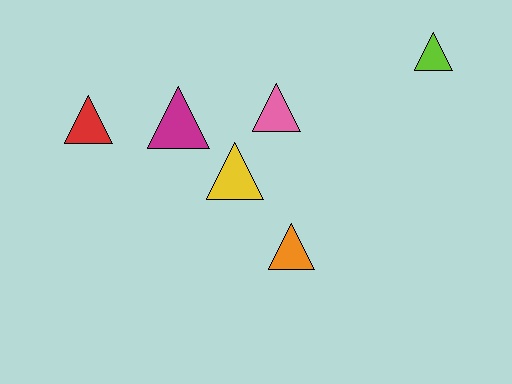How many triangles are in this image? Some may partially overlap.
There are 6 triangles.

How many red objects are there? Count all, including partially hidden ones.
There is 1 red object.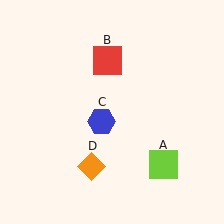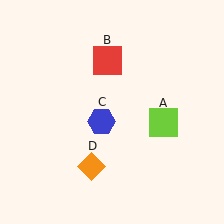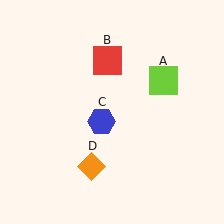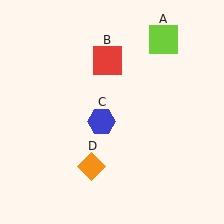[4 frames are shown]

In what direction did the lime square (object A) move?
The lime square (object A) moved up.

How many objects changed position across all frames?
1 object changed position: lime square (object A).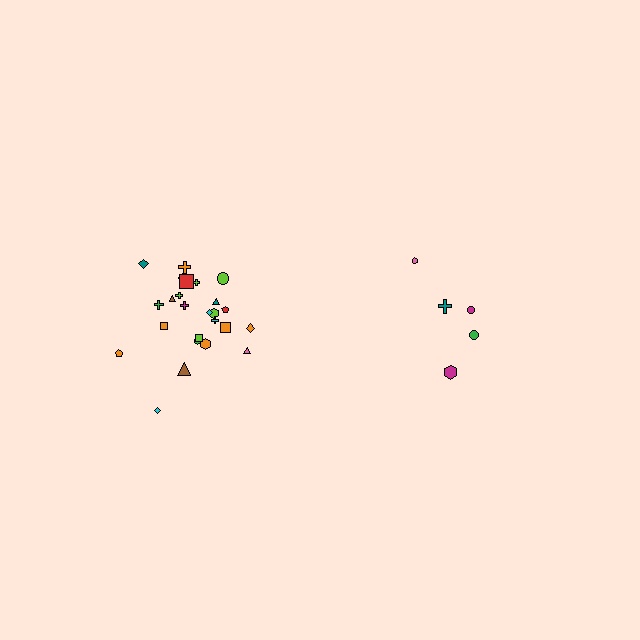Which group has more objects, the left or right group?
The left group.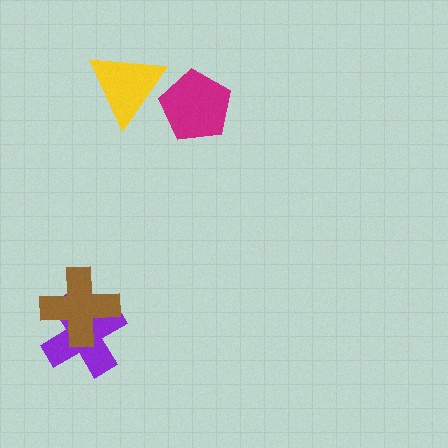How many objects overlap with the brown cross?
1 object overlaps with the brown cross.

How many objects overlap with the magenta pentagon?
1 object overlaps with the magenta pentagon.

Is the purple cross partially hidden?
Yes, it is partially covered by another shape.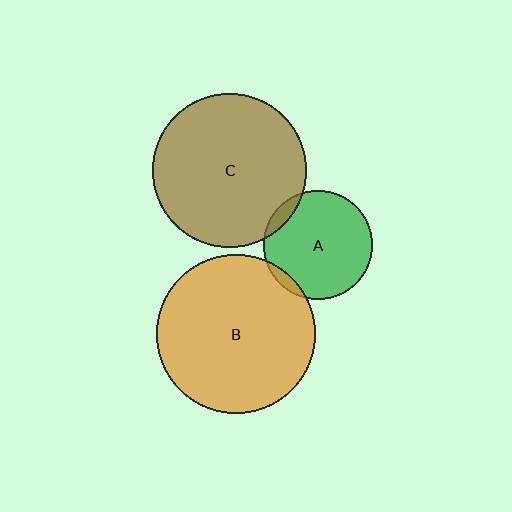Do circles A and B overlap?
Yes.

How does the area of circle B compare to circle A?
Approximately 2.1 times.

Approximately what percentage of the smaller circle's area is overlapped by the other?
Approximately 5%.